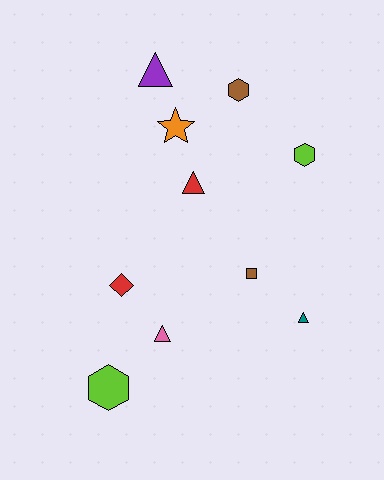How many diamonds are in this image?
There is 1 diamond.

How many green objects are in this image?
There are no green objects.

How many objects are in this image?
There are 10 objects.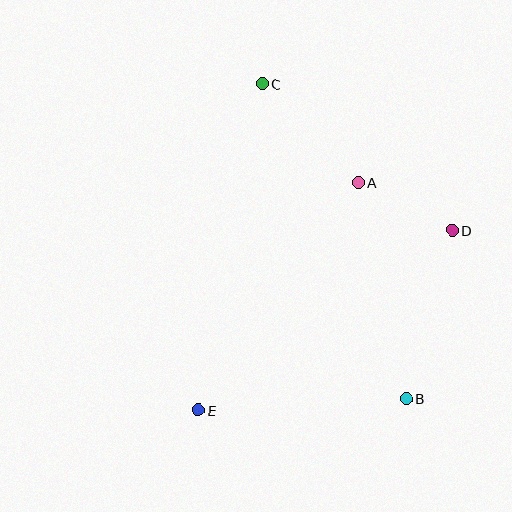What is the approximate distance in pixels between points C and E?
The distance between C and E is approximately 332 pixels.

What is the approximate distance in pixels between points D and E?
The distance between D and E is approximately 311 pixels.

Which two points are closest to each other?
Points A and D are closest to each other.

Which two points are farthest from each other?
Points B and C are farthest from each other.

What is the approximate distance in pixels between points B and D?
The distance between B and D is approximately 174 pixels.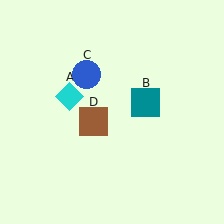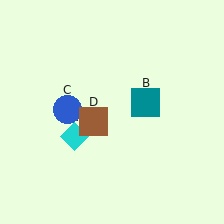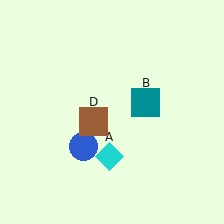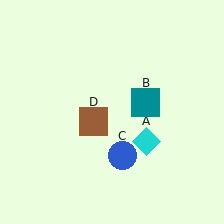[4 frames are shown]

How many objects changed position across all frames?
2 objects changed position: cyan diamond (object A), blue circle (object C).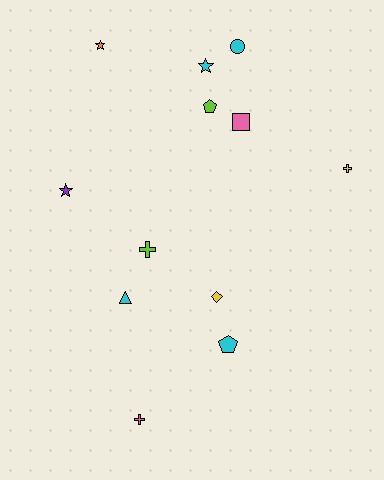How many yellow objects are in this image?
There are 2 yellow objects.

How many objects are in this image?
There are 12 objects.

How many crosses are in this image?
There are 3 crosses.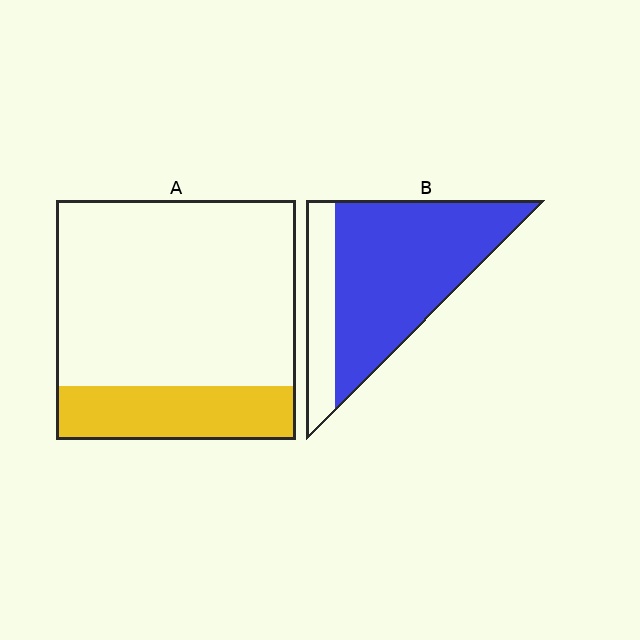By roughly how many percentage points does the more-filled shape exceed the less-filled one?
By roughly 55 percentage points (B over A).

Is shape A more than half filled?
No.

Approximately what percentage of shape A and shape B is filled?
A is approximately 20% and B is approximately 75%.